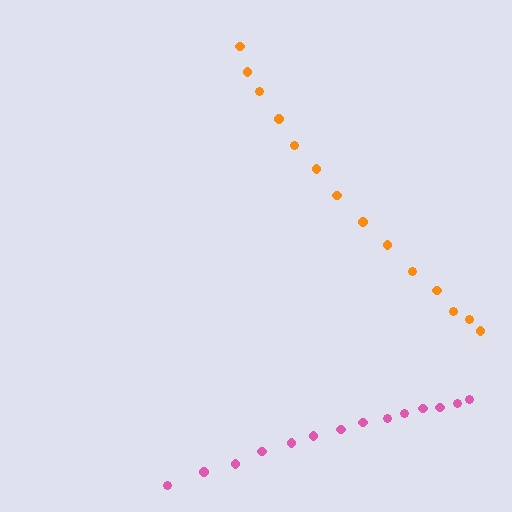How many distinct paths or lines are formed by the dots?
There are 2 distinct paths.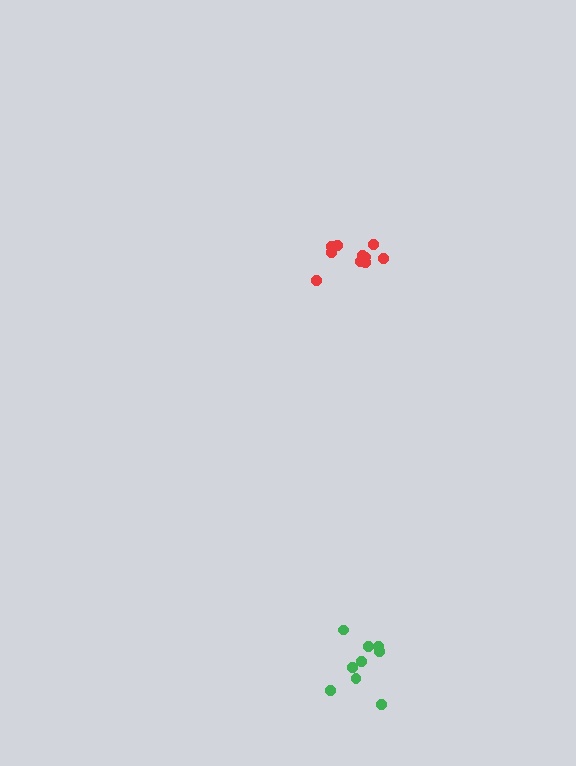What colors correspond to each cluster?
The clusters are colored: red, green.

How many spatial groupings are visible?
There are 2 spatial groupings.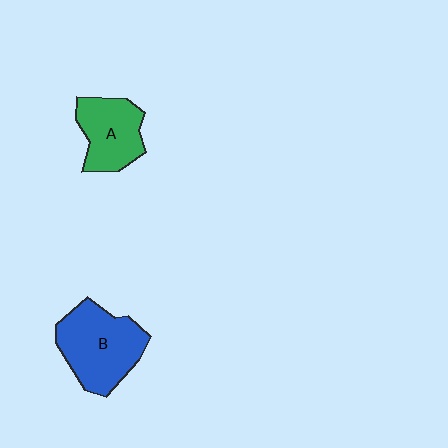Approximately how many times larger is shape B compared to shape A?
Approximately 1.4 times.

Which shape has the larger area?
Shape B (blue).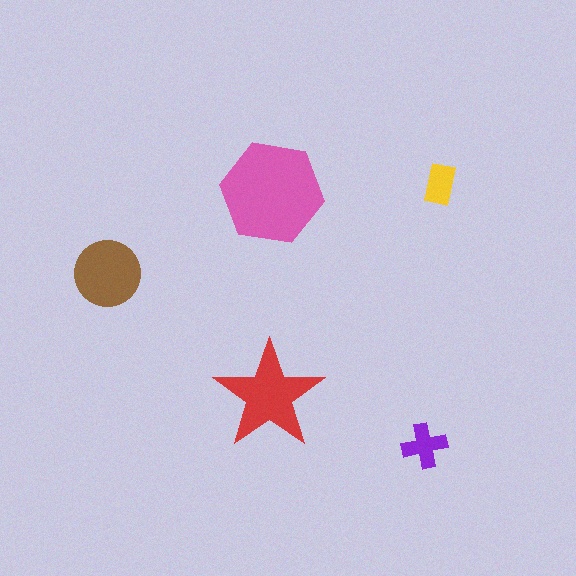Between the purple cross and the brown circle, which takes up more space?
The brown circle.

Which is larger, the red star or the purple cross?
The red star.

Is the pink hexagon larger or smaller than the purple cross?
Larger.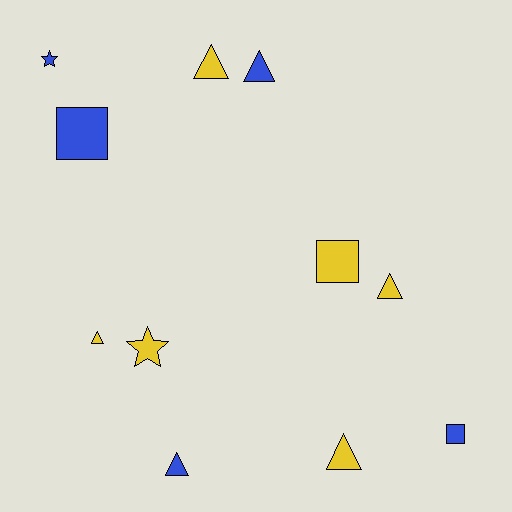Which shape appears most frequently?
Triangle, with 6 objects.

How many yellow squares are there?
There is 1 yellow square.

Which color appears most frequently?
Yellow, with 6 objects.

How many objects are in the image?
There are 11 objects.